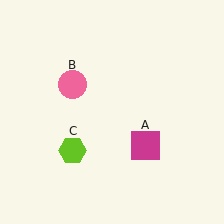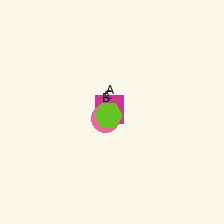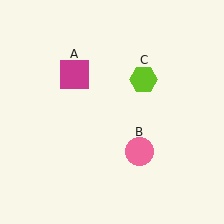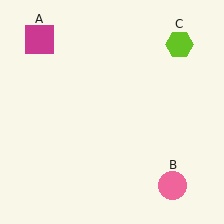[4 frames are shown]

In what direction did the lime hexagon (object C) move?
The lime hexagon (object C) moved up and to the right.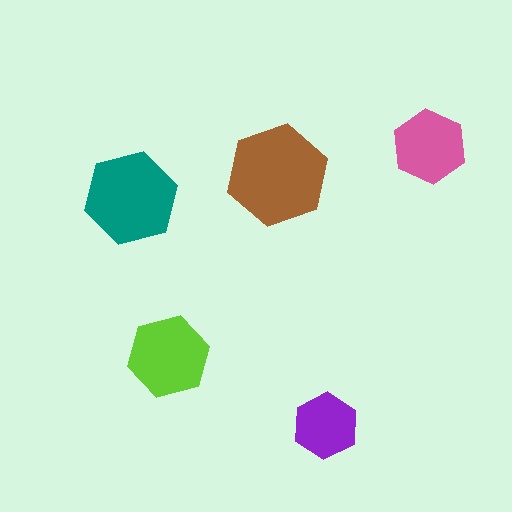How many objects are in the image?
There are 5 objects in the image.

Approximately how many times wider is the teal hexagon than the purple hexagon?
About 1.5 times wider.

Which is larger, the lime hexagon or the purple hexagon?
The lime one.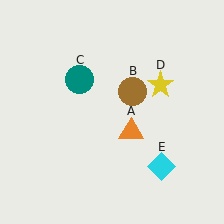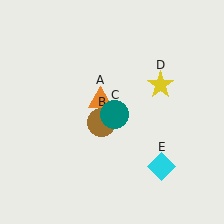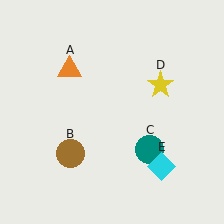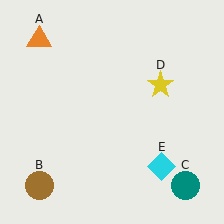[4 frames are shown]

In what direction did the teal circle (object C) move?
The teal circle (object C) moved down and to the right.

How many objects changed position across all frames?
3 objects changed position: orange triangle (object A), brown circle (object B), teal circle (object C).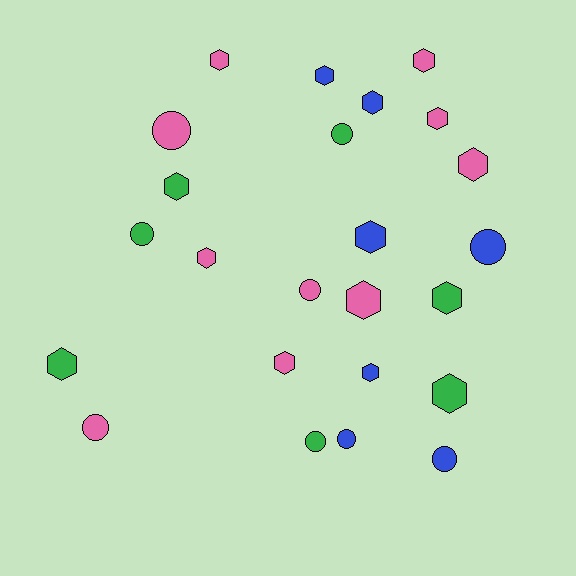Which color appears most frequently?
Pink, with 10 objects.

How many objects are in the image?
There are 24 objects.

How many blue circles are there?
There are 3 blue circles.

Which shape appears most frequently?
Hexagon, with 15 objects.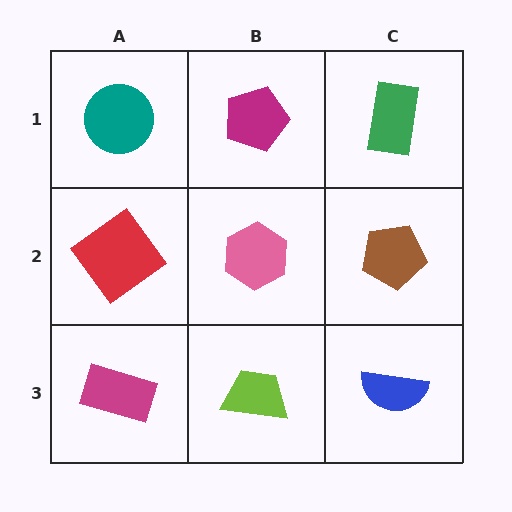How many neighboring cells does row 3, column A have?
2.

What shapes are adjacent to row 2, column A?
A teal circle (row 1, column A), a magenta rectangle (row 3, column A), a pink hexagon (row 2, column B).